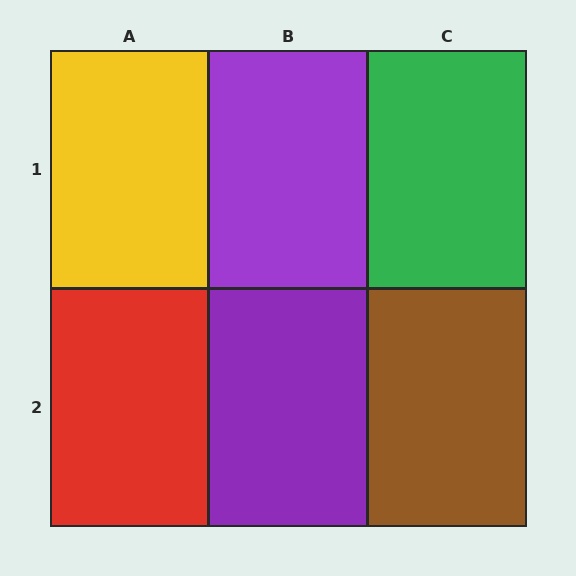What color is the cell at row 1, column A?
Yellow.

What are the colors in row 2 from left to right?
Red, purple, brown.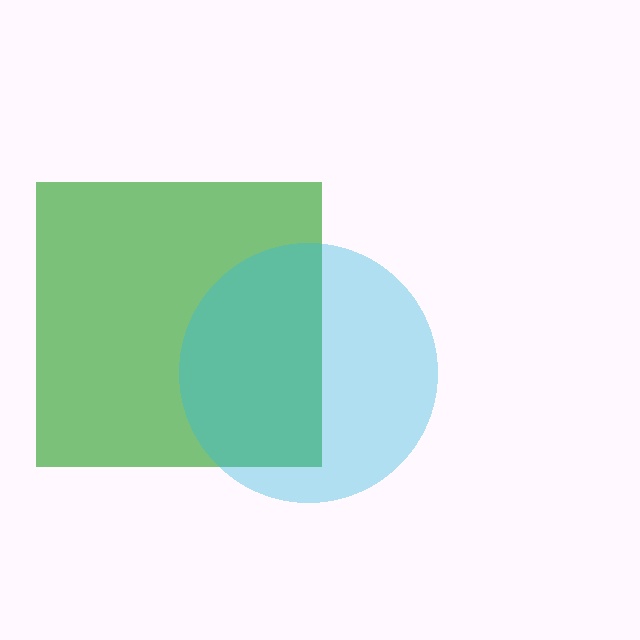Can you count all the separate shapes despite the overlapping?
Yes, there are 2 separate shapes.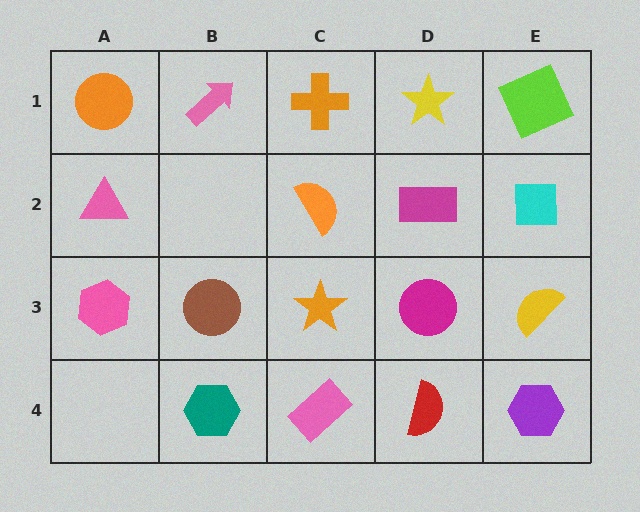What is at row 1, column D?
A yellow star.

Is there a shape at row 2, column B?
No, that cell is empty.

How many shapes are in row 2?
4 shapes.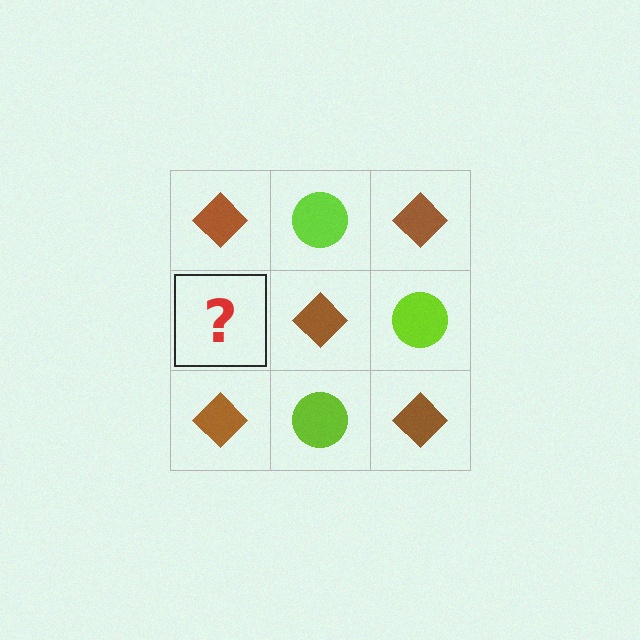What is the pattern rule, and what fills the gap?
The rule is that it alternates brown diamond and lime circle in a checkerboard pattern. The gap should be filled with a lime circle.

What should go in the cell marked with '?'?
The missing cell should contain a lime circle.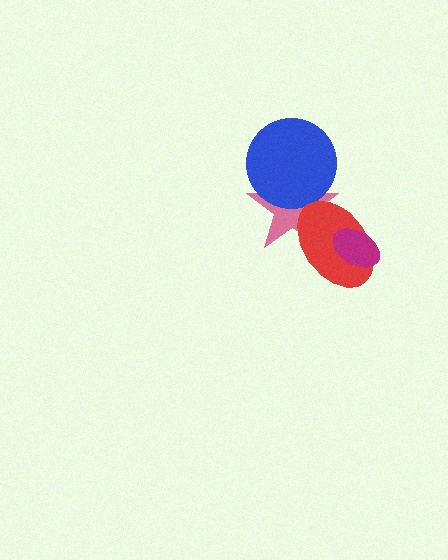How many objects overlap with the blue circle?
1 object overlaps with the blue circle.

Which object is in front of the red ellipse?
The magenta ellipse is in front of the red ellipse.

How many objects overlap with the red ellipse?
2 objects overlap with the red ellipse.